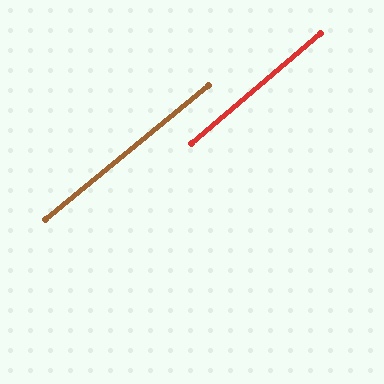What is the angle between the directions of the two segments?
Approximately 1 degree.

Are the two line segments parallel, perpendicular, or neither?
Parallel — their directions differ by only 0.7°.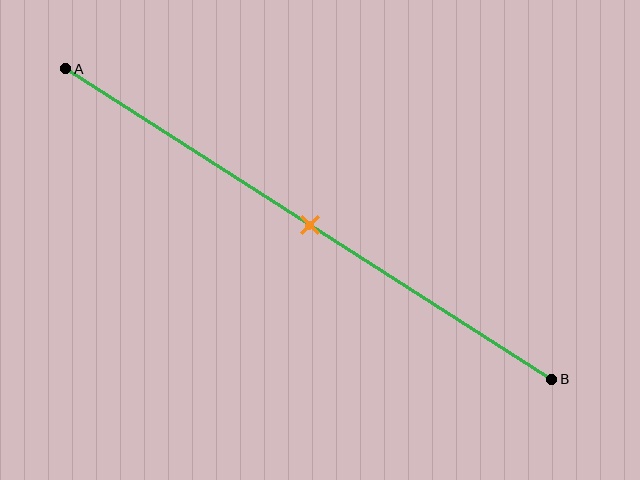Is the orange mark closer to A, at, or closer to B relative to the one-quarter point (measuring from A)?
The orange mark is closer to point B than the one-quarter point of segment AB.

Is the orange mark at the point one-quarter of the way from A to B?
No, the mark is at about 50% from A, not at the 25% one-quarter point.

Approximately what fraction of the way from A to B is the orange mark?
The orange mark is approximately 50% of the way from A to B.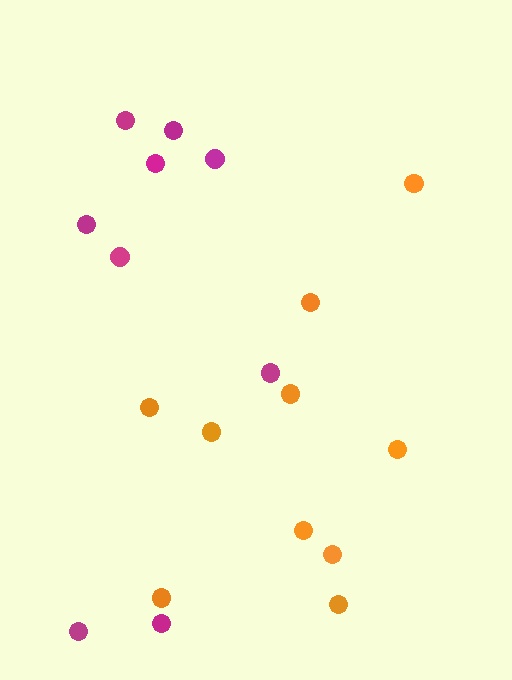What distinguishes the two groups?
There are 2 groups: one group of orange circles (10) and one group of magenta circles (9).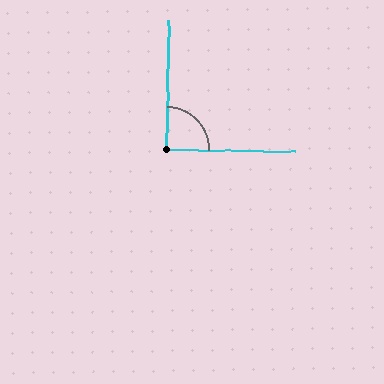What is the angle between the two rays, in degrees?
Approximately 90 degrees.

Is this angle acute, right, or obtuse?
It is approximately a right angle.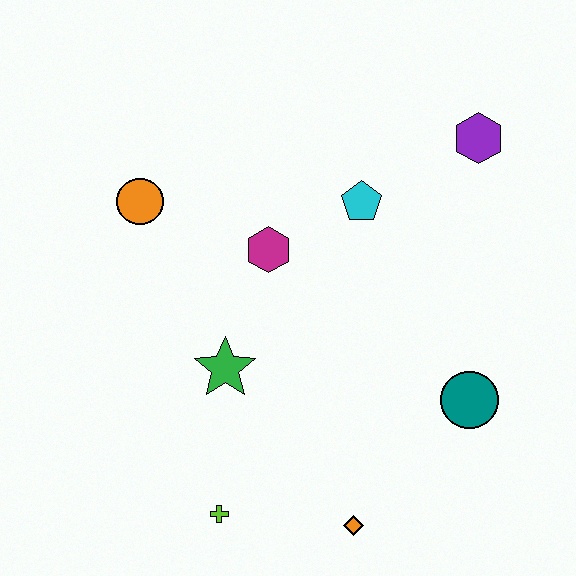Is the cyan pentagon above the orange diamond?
Yes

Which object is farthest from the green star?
The purple hexagon is farthest from the green star.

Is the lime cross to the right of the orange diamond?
No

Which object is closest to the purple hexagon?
The cyan pentagon is closest to the purple hexagon.